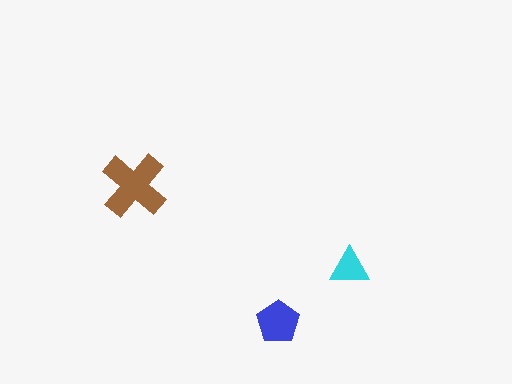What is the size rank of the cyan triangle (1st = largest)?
3rd.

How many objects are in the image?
There are 3 objects in the image.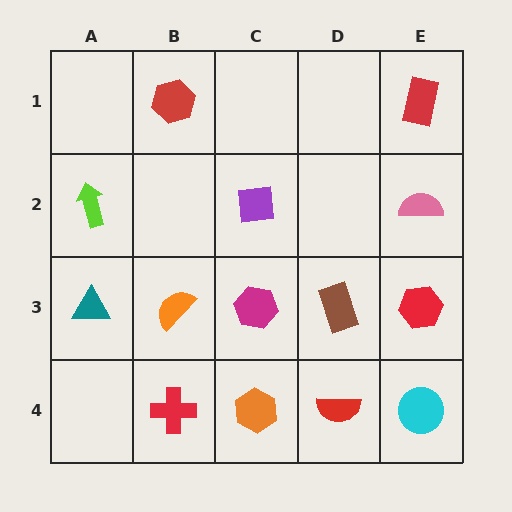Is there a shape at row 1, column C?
No, that cell is empty.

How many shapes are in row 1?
2 shapes.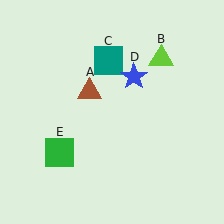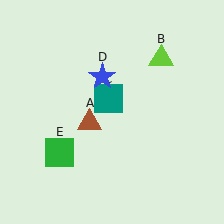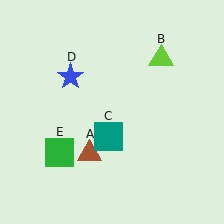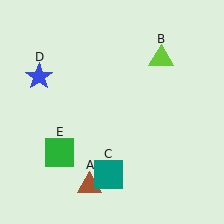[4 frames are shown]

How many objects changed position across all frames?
3 objects changed position: brown triangle (object A), teal square (object C), blue star (object D).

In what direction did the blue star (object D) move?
The blue star (object D) moved left.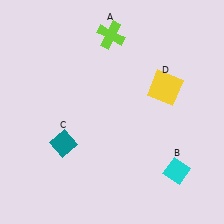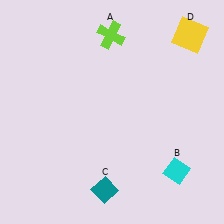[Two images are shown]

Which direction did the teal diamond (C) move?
The teal diamond (C) moved down.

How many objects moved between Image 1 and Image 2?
2 objects moved between the two images.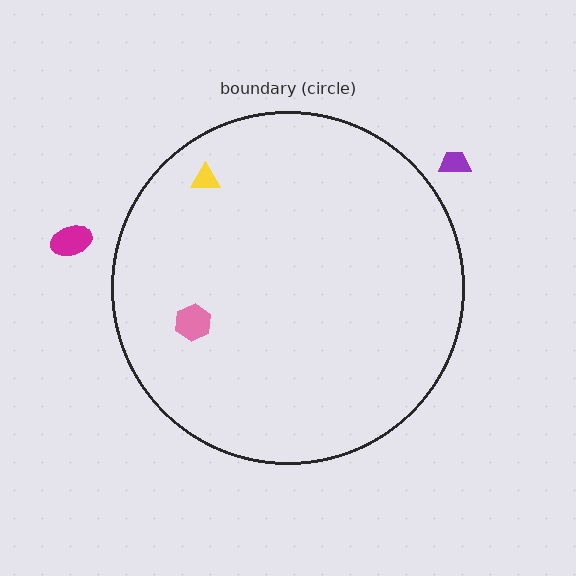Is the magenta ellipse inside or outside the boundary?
Outside.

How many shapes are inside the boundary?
2 inside, 2 outside.